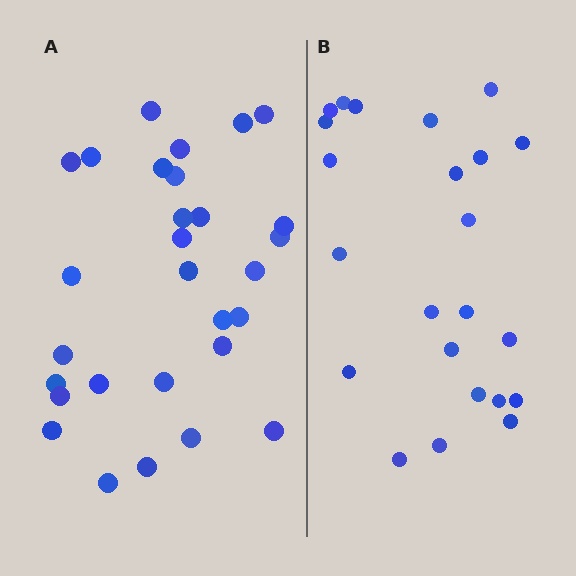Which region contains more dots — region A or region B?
Region A (the left region) has more dots.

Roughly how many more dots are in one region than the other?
Region A has about 6 more dots than region B.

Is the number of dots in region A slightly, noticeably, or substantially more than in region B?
Region A has noticeably more, but not dramatically so. The ratio is roughly 1.3 to 1.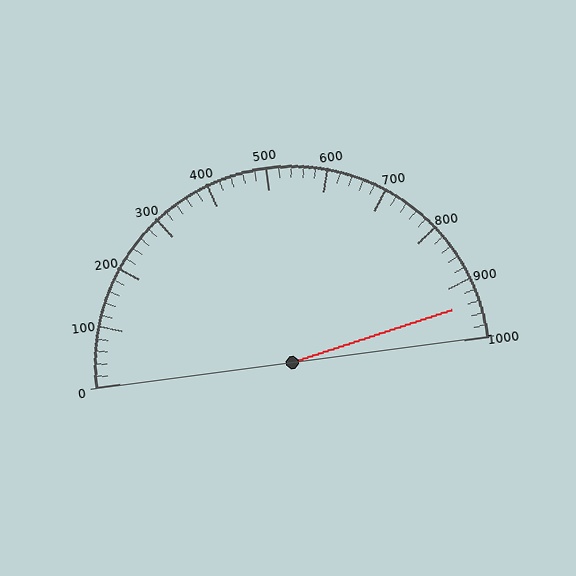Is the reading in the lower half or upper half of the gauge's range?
The reading is in the upper half of the range (0 to 1000).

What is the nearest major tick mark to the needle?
The nearest major tick mark is 900.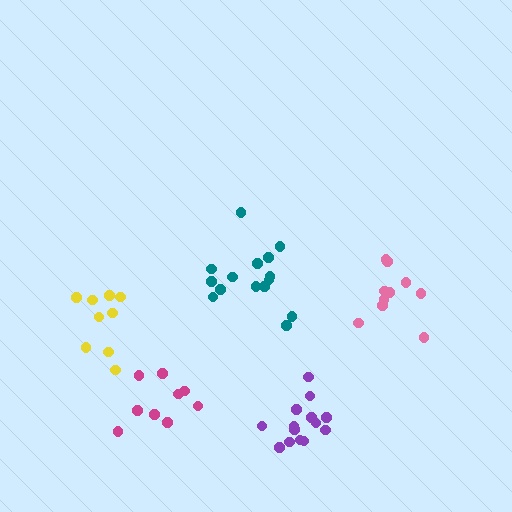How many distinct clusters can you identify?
There are 5 distinct clusters.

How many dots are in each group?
Group 1: 10 dots, Group 2: 15 dots, Group 3: 9 dots, Group 4: 9 dots, Group 5: 14 dots (57 total).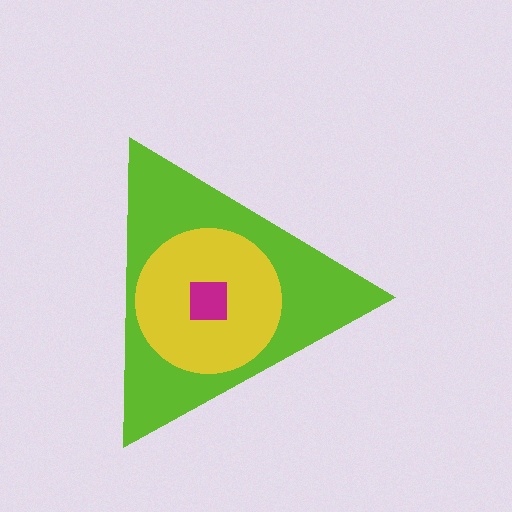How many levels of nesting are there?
3.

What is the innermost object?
The magenta square.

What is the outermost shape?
The lime triangle.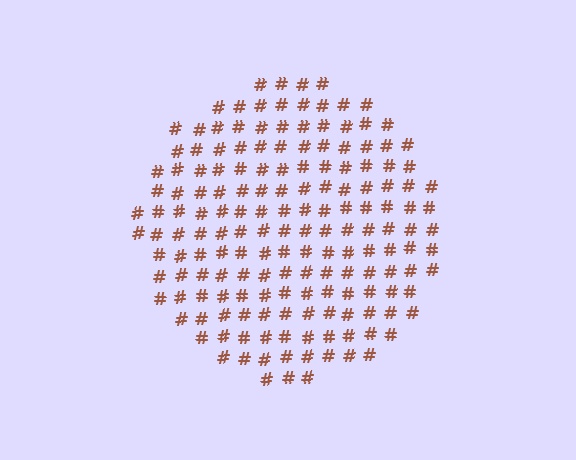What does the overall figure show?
The overall figure shows a circle.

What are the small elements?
The small elements are hash symbols.